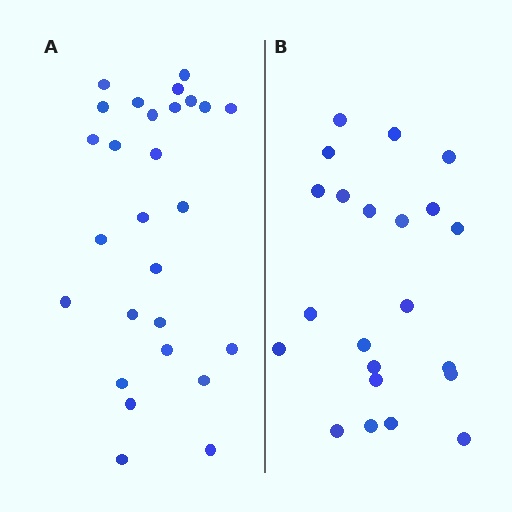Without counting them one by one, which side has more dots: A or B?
Region A (the left region) has more dots.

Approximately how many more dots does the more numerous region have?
Region A has about 5 more dots than region B.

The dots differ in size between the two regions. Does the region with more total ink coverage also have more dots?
No. Region B has more total ink coverage because its dots are larger, but region A actually contains more individual dots. Total area can be misleading — the number of items is what matters here.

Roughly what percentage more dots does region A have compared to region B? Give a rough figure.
About 25% more.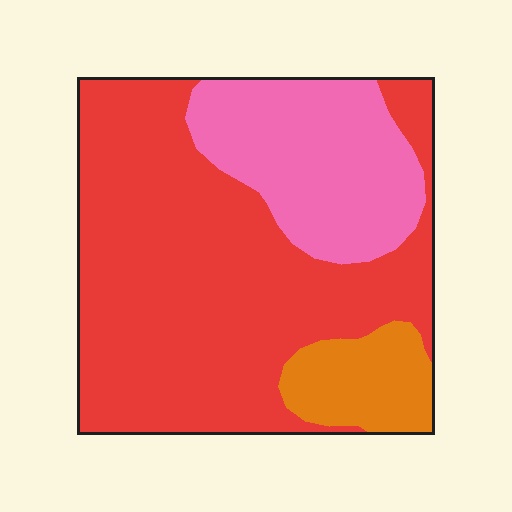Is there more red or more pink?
Red.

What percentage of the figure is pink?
Pink takes up less than a quarter of the figure.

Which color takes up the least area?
Orange, at roughly 10%.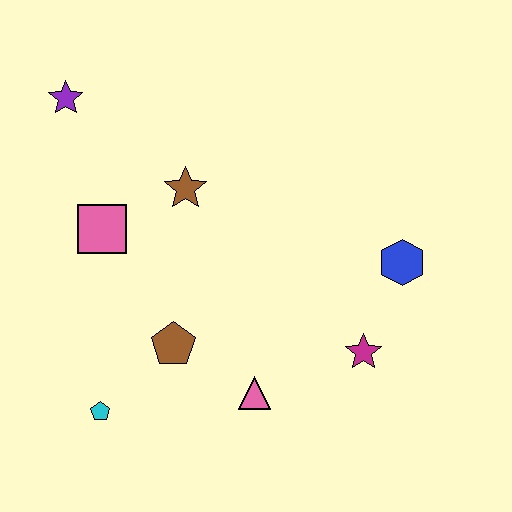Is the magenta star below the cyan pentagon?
No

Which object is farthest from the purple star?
The magenta star is farthest from the purple star.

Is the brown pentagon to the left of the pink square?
No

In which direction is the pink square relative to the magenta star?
The pink square is to the left of the magenta star.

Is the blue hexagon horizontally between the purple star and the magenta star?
No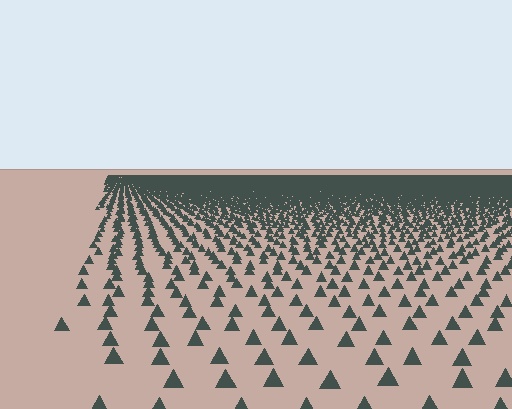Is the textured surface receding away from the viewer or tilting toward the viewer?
The surface is receding away from the viewer. Texture elements get smaller and denser toward the top.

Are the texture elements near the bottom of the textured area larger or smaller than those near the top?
Larger. Near the bottom, elements are closer to the viewer and appear at a bigger on-screen size.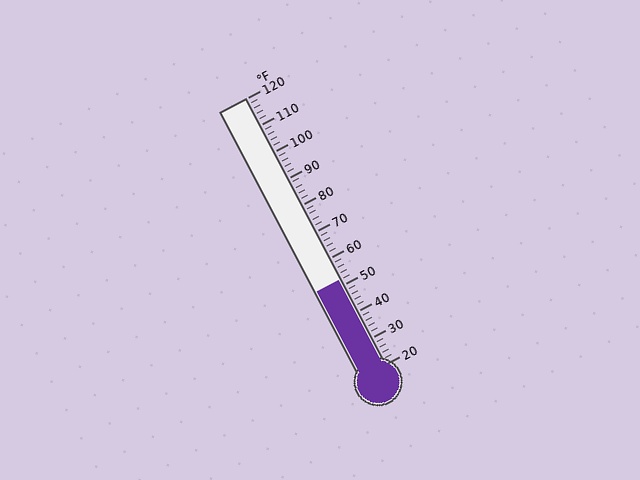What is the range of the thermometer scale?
The thermometer scale ranges from 20°F to 120°F.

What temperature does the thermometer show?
The thermometer shows approximately 52°F.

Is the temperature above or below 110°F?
The temperature is below 110°F.